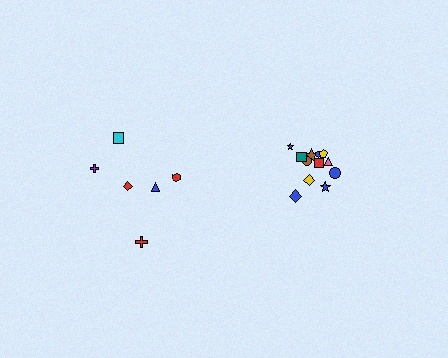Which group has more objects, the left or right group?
The right group.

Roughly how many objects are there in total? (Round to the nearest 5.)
Roughly 20 objects in total.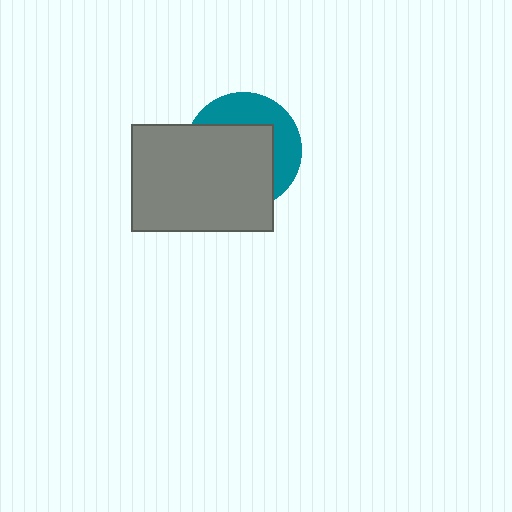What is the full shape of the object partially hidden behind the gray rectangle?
The partially hidden object is a teal circle.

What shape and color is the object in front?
The object in front is a gray rectangle.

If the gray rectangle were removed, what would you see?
You would see the complete teal circle.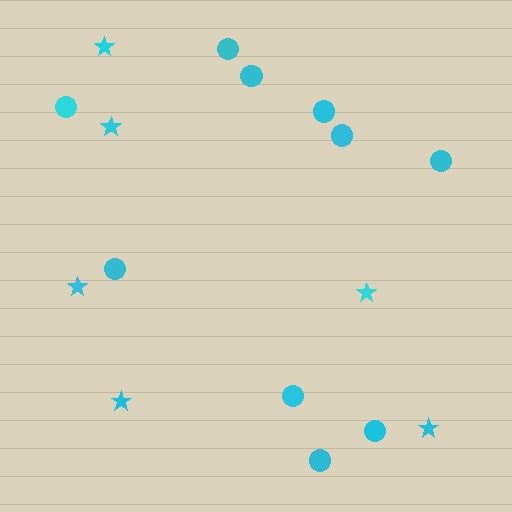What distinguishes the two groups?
There are 2 groups: one group of circles (10) and one group of stars (6).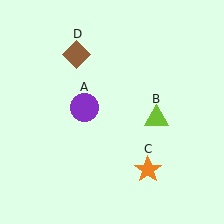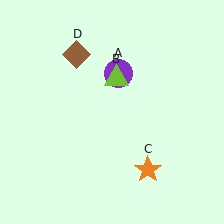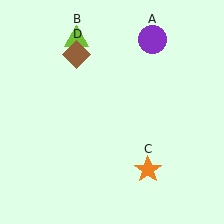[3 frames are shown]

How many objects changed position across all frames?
2 objects changed position: purple circle (object A), lime triangle (object B).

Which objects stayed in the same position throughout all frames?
Orange star (object C) and brown diamond (object D) remained stationary.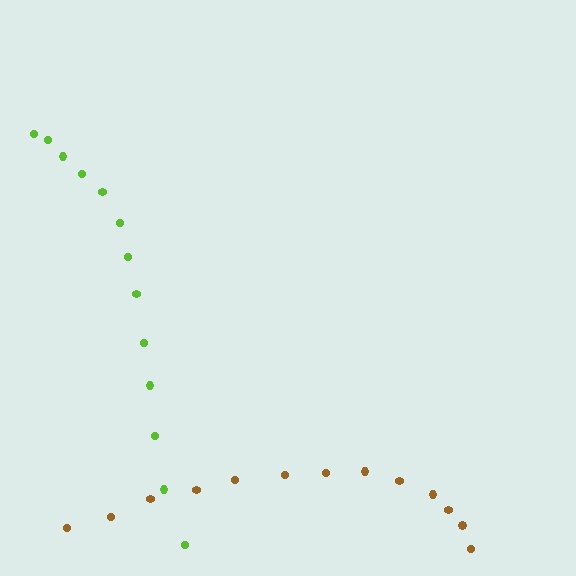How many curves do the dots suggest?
There are 2 distinct paths.